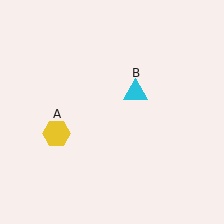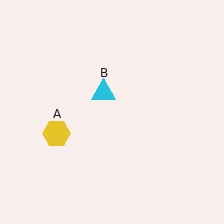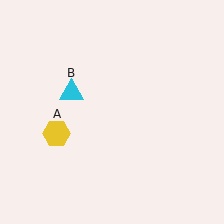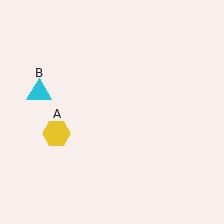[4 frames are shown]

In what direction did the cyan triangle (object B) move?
The cyan triangle (object B) moved left.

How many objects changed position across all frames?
1 object changed position: cyan triangle (object B).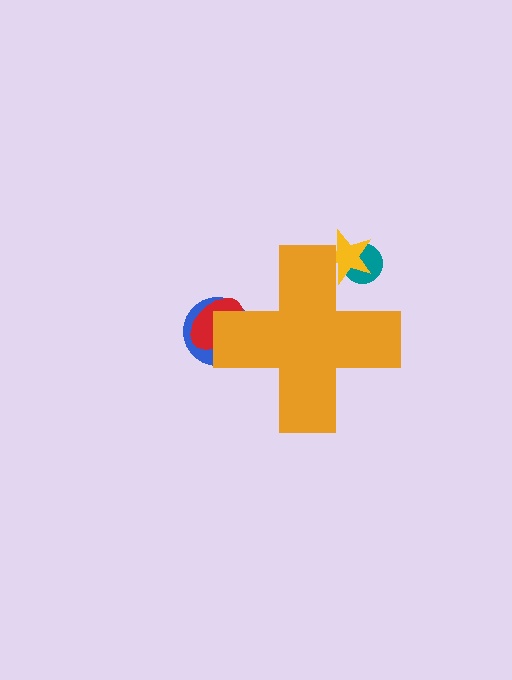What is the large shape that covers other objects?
An orange cross.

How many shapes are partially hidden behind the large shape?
4 shapes are partially hidden.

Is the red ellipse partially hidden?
Yes, the red ellipse is partially hidden behind the orange cross.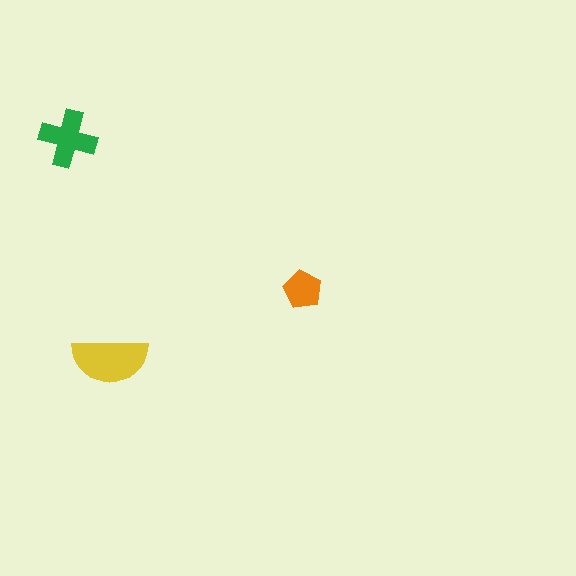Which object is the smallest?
The orange pentagon.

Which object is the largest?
The yellow semicircle.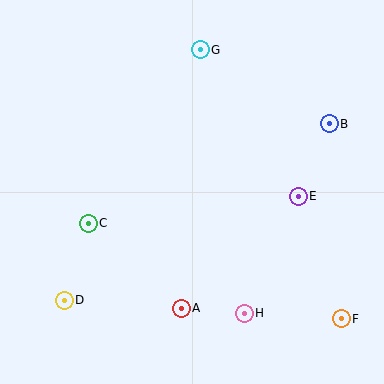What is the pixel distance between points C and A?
The distance between C and A is 126 pixels.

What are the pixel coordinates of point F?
Point F is at (341, 319).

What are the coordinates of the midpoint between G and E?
The midpoint between G and E is at (249, 123).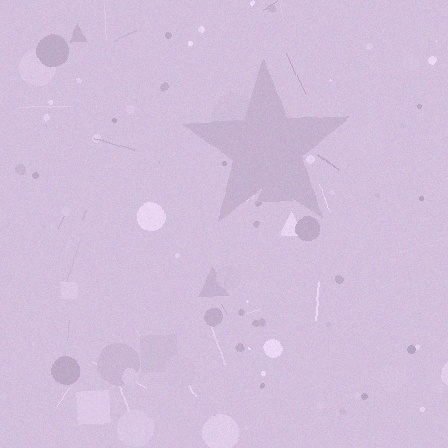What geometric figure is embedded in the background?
A star is embedded in the background.